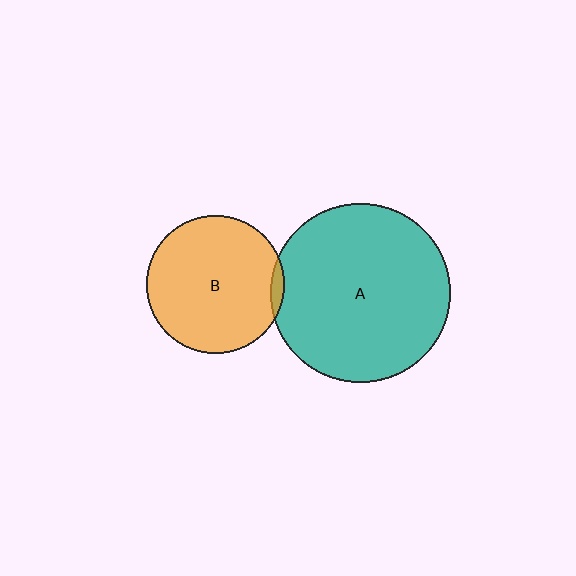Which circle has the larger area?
Circle A (teal).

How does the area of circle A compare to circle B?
Approximately 1.7 times.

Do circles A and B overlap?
Yes.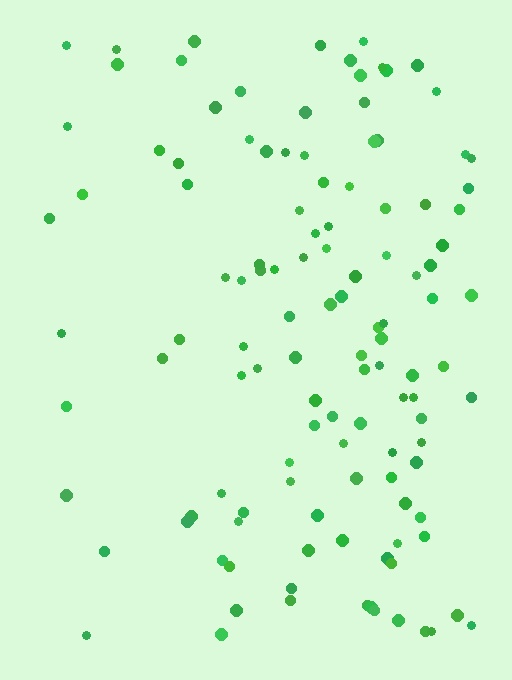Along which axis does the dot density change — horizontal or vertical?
Horizontal.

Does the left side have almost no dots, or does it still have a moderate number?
Still a moderate number, just noticeably fewer than the right.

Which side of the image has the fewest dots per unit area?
The left.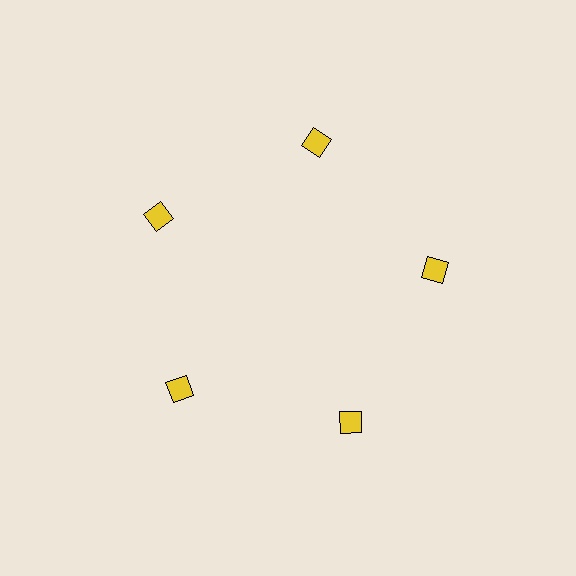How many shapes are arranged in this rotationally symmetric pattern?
There are 5 shapes, arranged in 5 groups of 1.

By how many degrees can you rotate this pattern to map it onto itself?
The pattern maps onto itself every 72 degrees of rotation.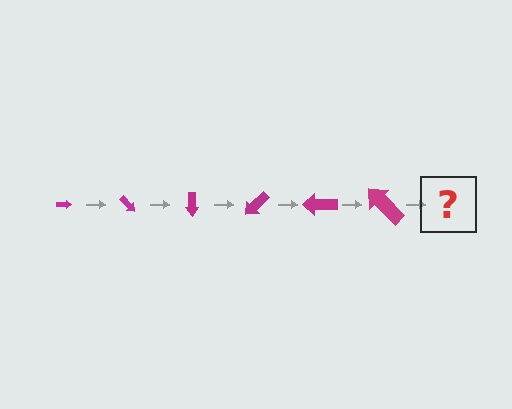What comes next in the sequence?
The next element should be an arrow, larger than the previous one and rotated 270 degrees from the start.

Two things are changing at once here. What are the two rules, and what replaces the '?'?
The two rules are that the arrow grows larger each step and it rotates 45 degrees each step. The '?' should be an arrow, larger than the previous one and rotated 270 degrees from the start.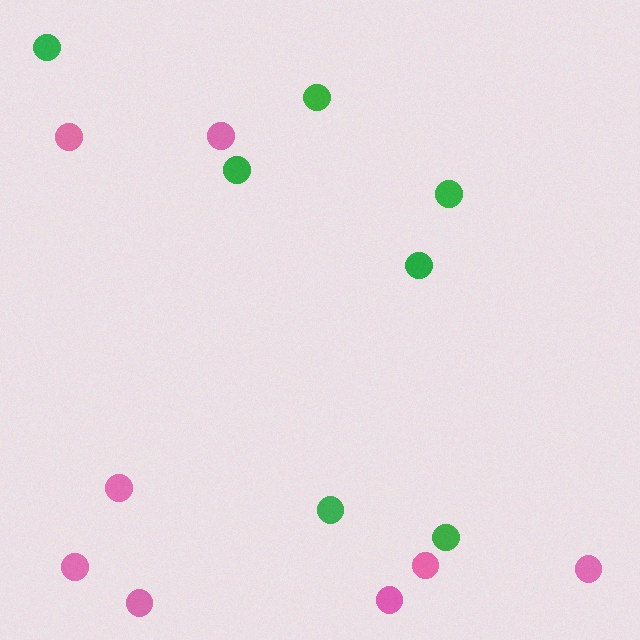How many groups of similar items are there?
There are 2 groups: one group of pink circles (8) and one group of green circles (7).